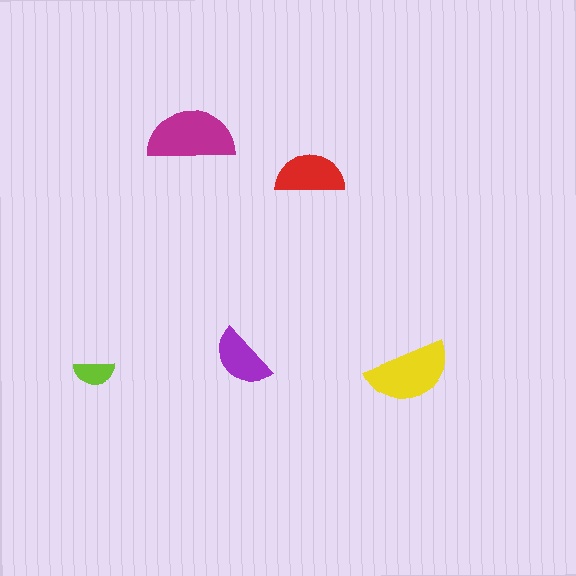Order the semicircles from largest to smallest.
the magenta one, the yellow one, the red one, the purple one, the lime one.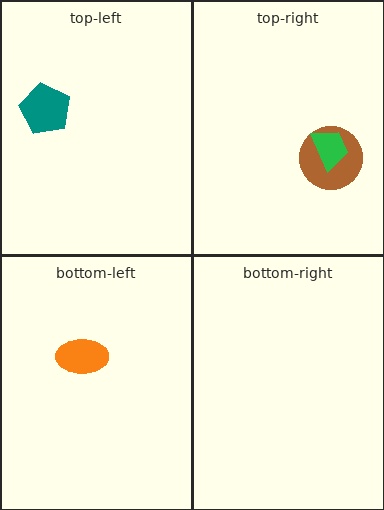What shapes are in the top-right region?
The brown circle, the green trapezoid.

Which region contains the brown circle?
The top-right region.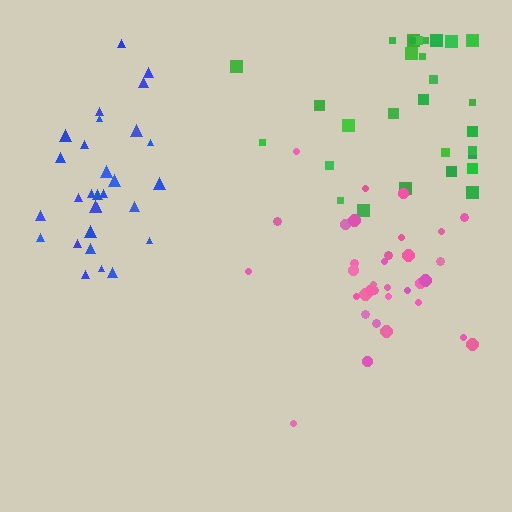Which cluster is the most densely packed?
Blue.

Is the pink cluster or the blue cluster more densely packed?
Blue.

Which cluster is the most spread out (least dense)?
Green.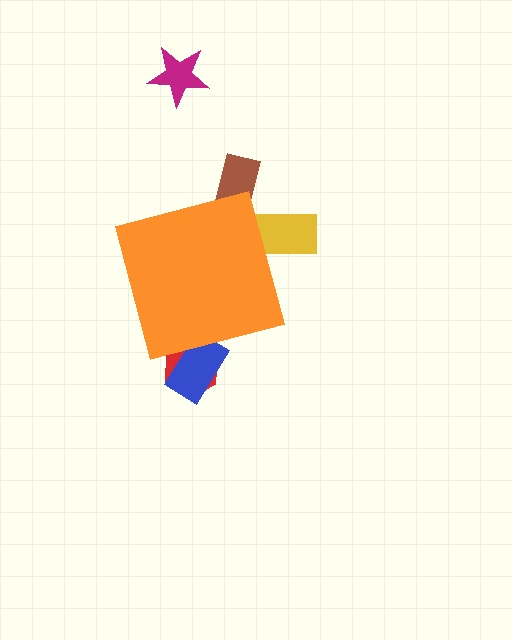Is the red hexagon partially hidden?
Yes, the red hexagon is partially hidden behind the orange square.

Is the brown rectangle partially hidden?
Yes, the brown rectangle is partially hidden behind the orange square.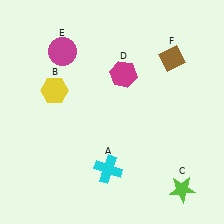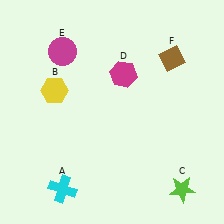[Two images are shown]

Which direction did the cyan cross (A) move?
The cyan cross (A) moved left.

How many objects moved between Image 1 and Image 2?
1 object moved between the two images.